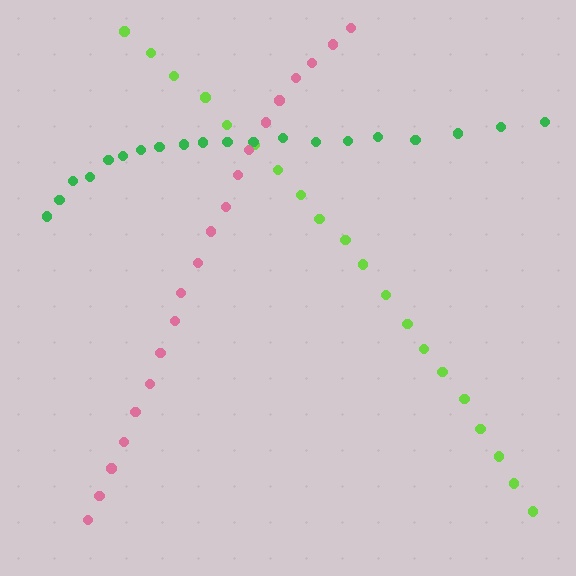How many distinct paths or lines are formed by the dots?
There are 3 distinct paths.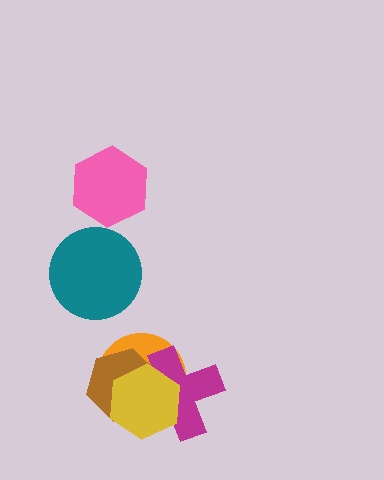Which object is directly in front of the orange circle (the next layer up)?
The brown hexagon is directly in front of the orange circle.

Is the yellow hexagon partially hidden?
No, no other shape covers it.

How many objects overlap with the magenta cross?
3 objects overlap with the magenta cross.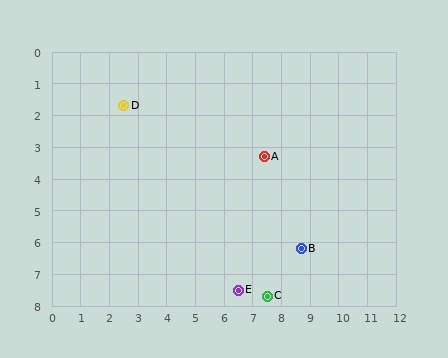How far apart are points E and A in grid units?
Points E and A are about 4.3 grid units apart.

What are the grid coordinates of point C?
Point C is at approximately (7.5, 7.7).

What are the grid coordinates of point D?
Point D is at approximately (2.5, 1.7).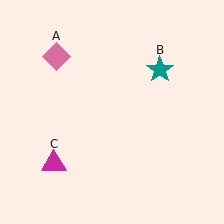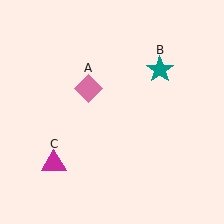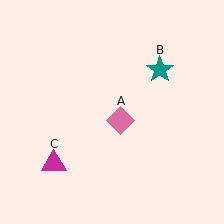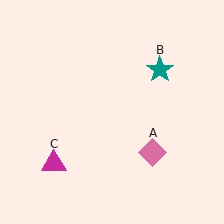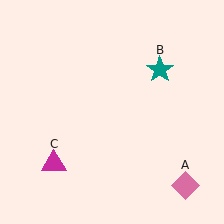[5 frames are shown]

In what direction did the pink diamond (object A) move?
The pink diamond (object A) moved down and to the right.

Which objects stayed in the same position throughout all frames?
Teal star (object B) and magenta triangle (object C) remained stationary.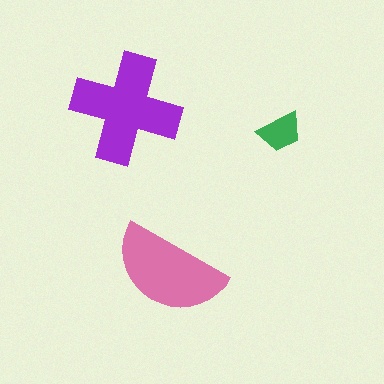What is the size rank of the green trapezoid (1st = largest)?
3rd.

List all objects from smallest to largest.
The green trapezoid, the pink semicircle, the purple cross.